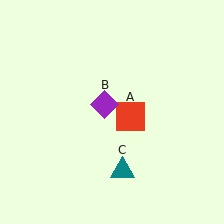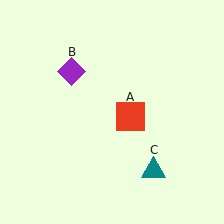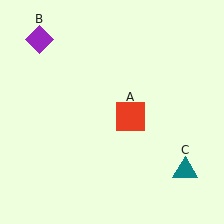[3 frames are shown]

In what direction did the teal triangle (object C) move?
The teal triangle (object C) moved right.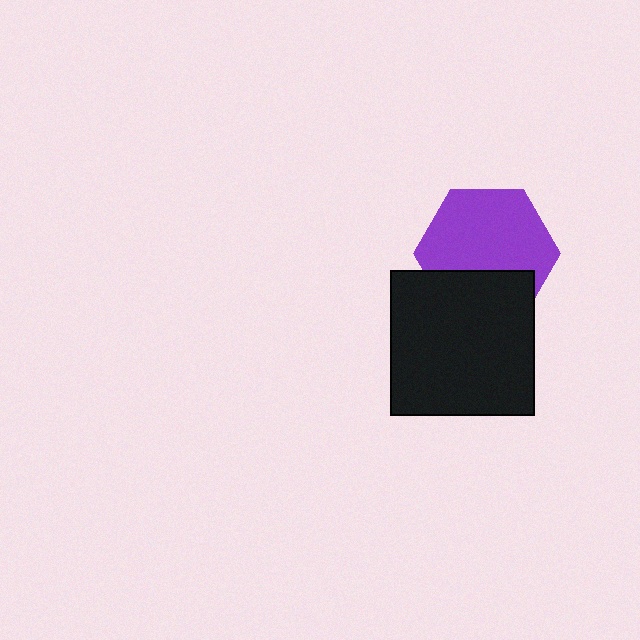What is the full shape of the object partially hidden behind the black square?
The partially hidden object is a purple hexagon.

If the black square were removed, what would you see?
You would see the complete purple hexagon.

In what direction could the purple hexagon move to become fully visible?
The purple hexagon could move up. That would shift it out from behind the black square entirely.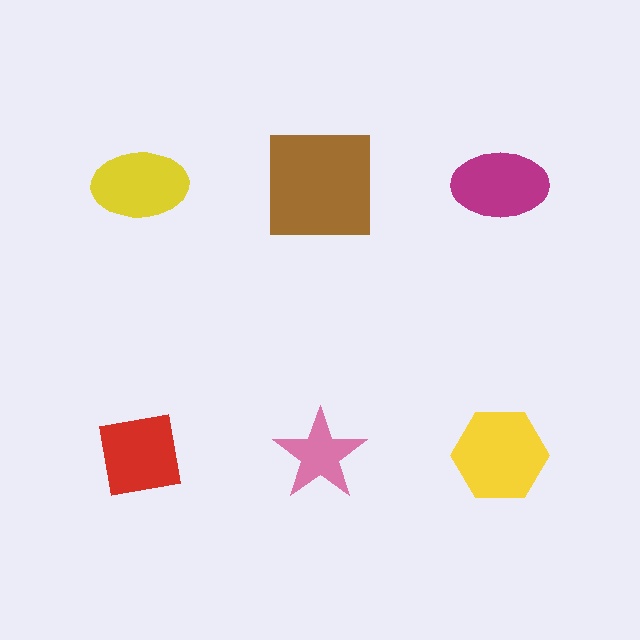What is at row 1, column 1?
A yellow ellipse.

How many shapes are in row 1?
3 shapes.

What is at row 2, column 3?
A yellow hexagon.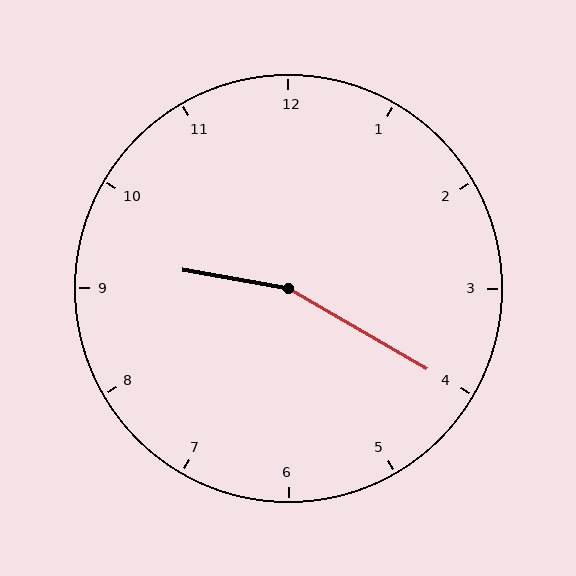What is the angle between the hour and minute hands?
Approximately 160 degrees.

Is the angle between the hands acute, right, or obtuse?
It is obtuse.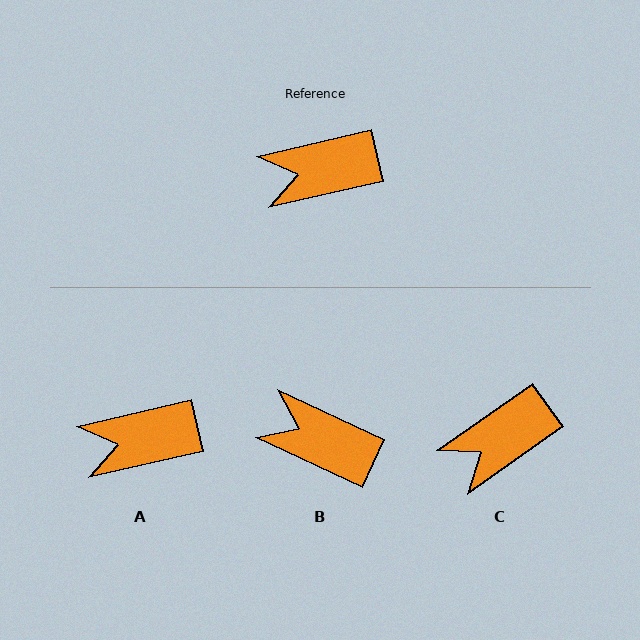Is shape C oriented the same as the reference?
No, it is off by about 22 degrees.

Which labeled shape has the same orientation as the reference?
A.